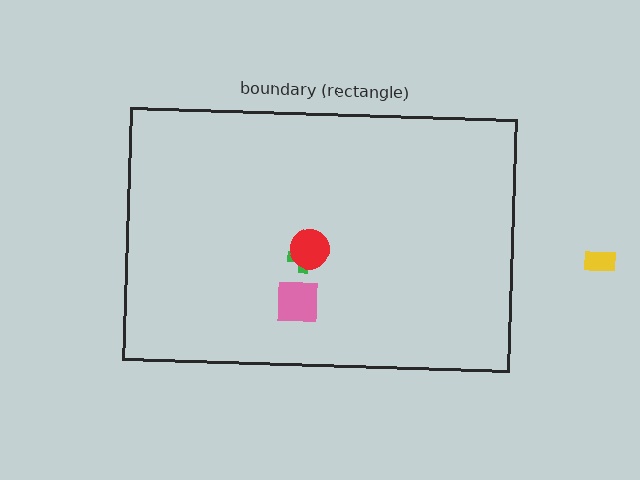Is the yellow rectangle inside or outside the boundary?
Outside.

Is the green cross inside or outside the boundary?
Inside.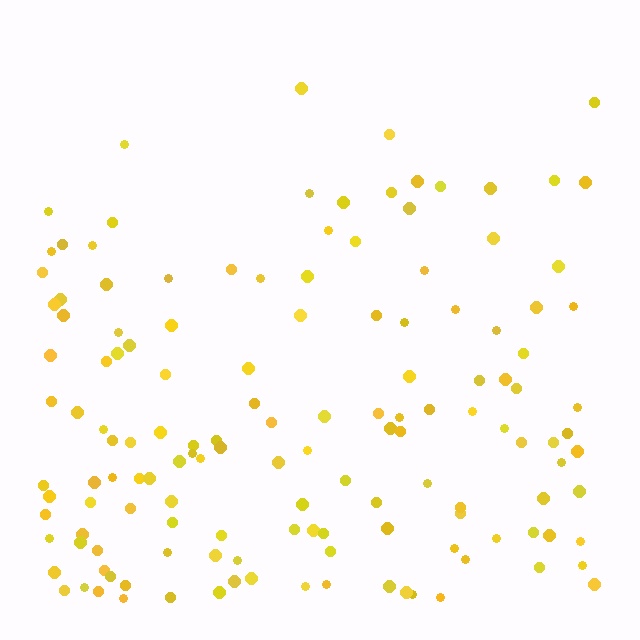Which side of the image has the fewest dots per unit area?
The top.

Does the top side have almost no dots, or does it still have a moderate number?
Still a moderate number, just noticeably fewer than the bottom.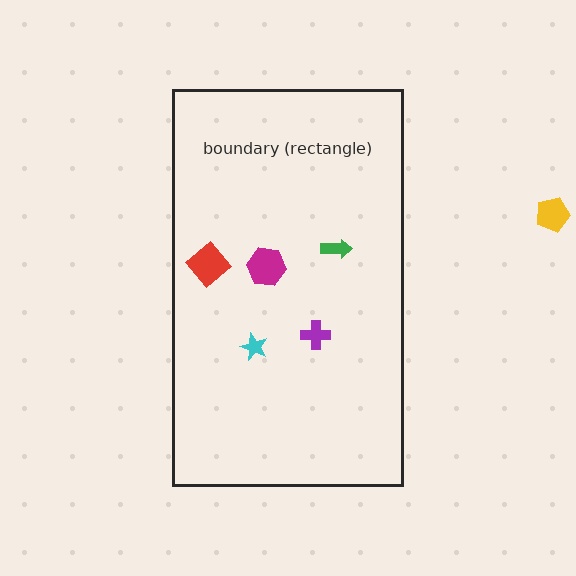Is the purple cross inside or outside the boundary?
Inside.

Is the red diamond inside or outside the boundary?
Inside.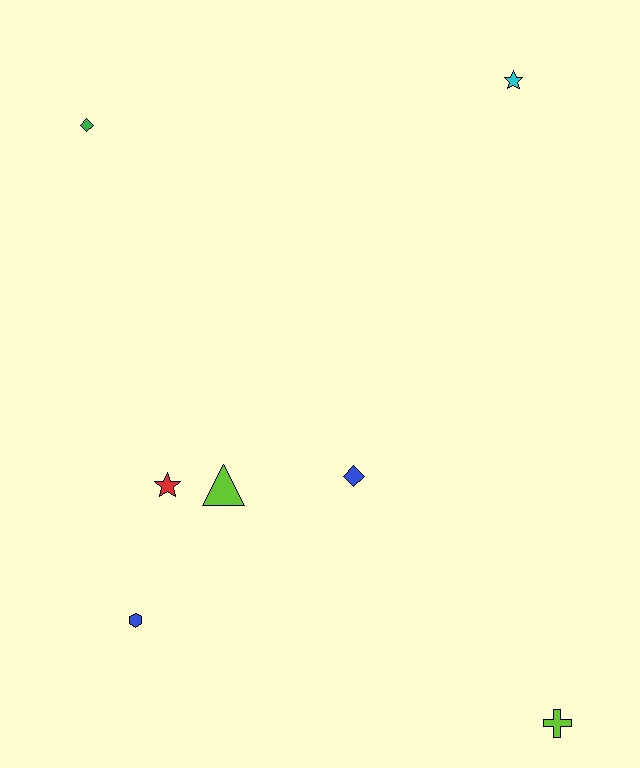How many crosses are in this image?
There is 1 cross.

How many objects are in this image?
There are 7 objects.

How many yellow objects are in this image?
There are no yellow objects.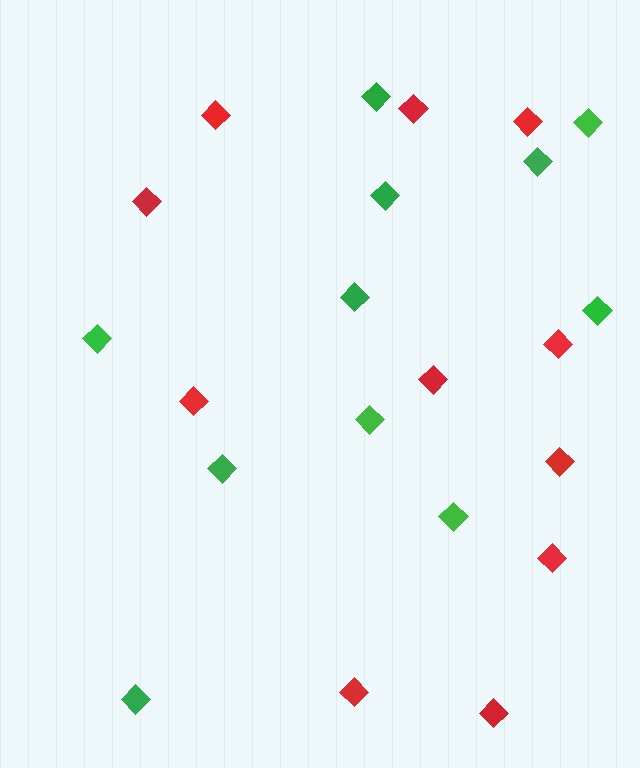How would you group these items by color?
There are 2 groups: one group of red diamonds (11) and one group of green diamonds (11).